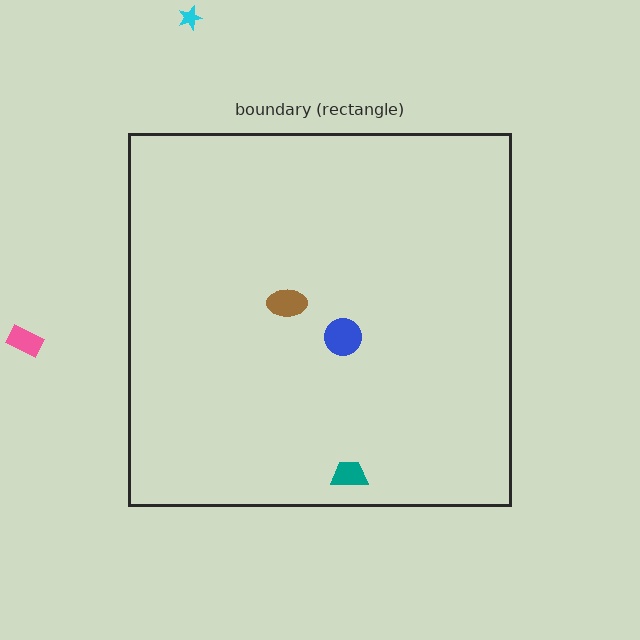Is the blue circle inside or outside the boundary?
Inside.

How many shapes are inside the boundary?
3 inside, 2 outside.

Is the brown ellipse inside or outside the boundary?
Inside.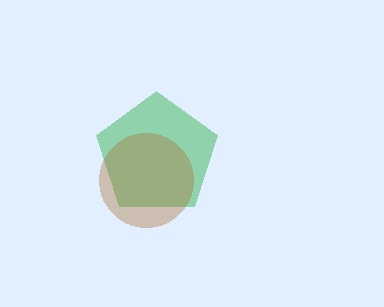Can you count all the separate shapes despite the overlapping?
Yes, there are 2 separate shapes.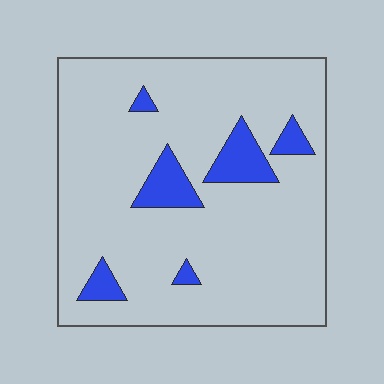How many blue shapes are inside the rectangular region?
6.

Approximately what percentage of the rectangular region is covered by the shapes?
Approximately 10%.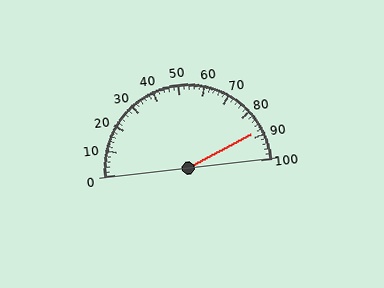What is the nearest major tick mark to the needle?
The nearest major tick mark is 90.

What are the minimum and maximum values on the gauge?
The gauge ranges from 0 to 100.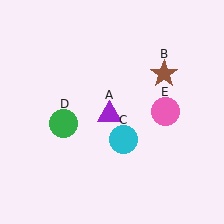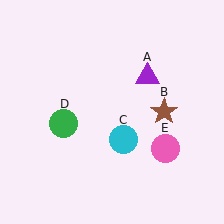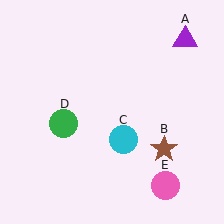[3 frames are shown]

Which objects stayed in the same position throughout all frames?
Cyan circle (object C) and green circle (object D) remained stationary.